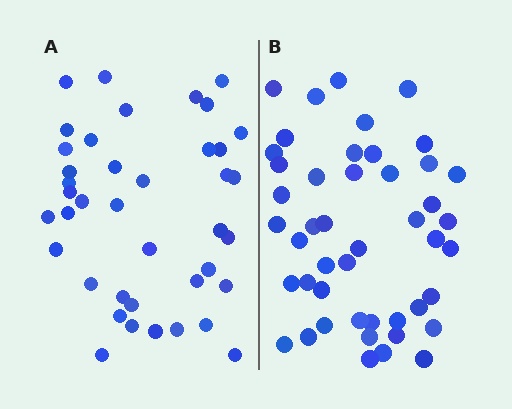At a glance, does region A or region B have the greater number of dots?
Region B (the right region) has more dots.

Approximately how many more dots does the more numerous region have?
Region B has about 6 more dots than region A.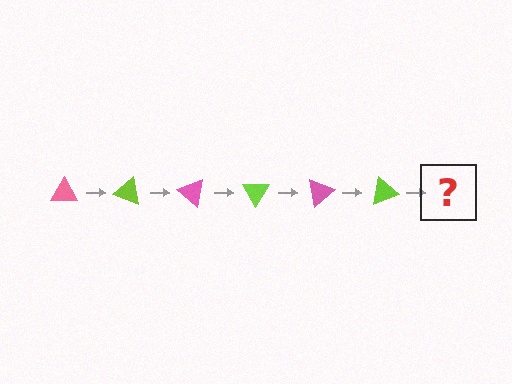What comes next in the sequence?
The next element should be a pink triangle, rotated 120 degrees from the start.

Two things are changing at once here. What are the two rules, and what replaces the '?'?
The two rules are that it rotates 20 degrees each step and the color cycles through pink and lime. The '?' should be a pink triangle, rotated 120 degrees from the start.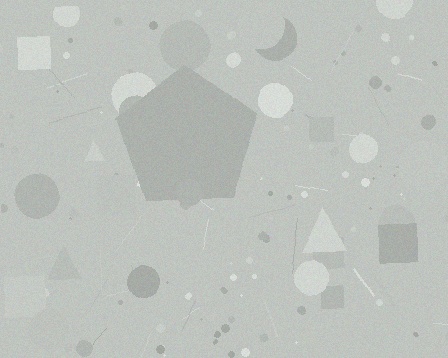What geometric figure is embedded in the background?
A pentagon is embedded in the background.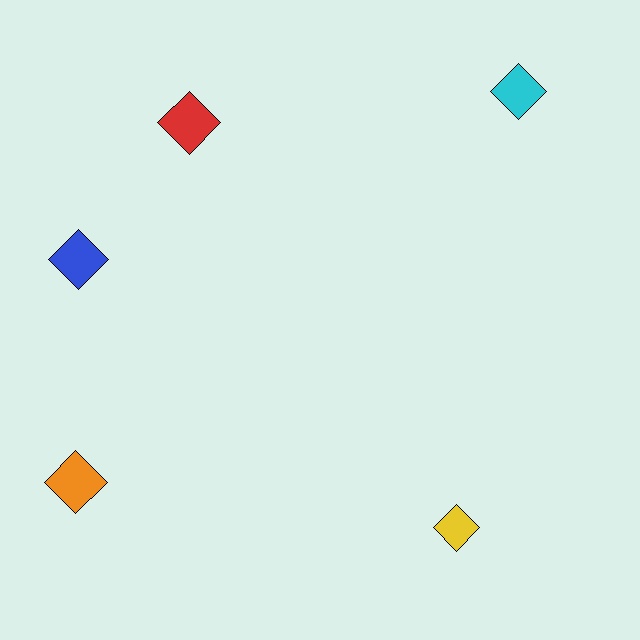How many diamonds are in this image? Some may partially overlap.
There are 5 diamonds.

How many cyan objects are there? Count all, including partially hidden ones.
There is 1 cyan object.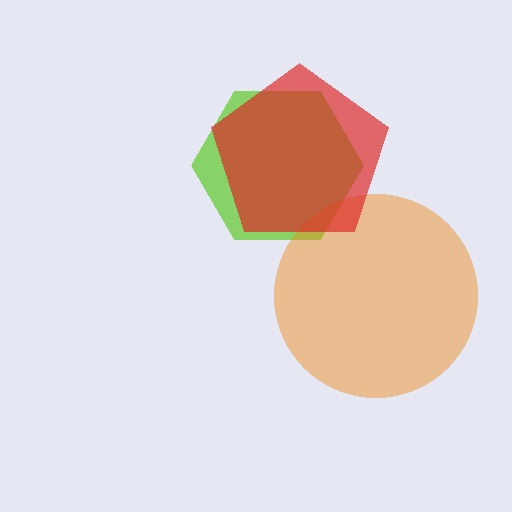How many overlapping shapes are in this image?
There are 3 overlapping shapes in the image.